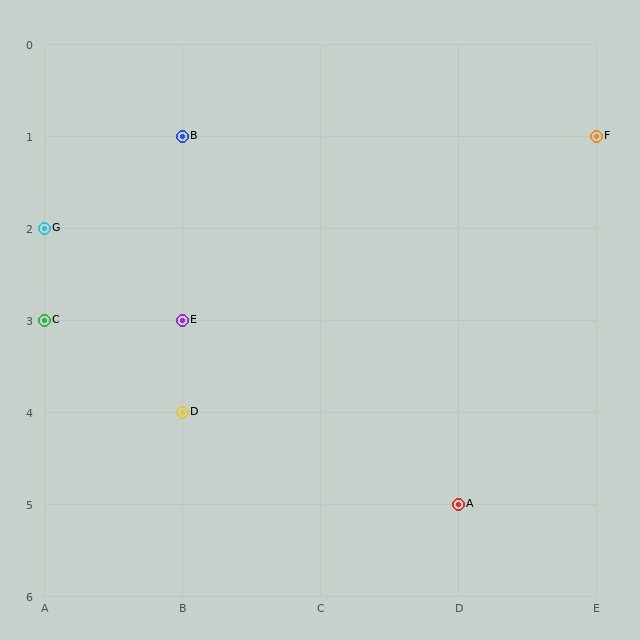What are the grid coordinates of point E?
Point E is at grid coordinates (B, 3).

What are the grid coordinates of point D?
Point D is at grid coordinates (B, 4).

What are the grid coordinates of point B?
Point B is at grid coordinates (B, 1).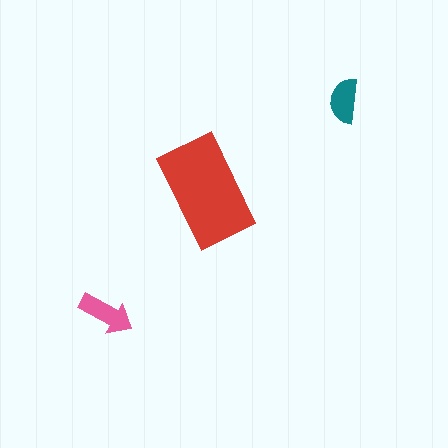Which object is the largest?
The red rectangle.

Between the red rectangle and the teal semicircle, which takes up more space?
The red rectangle.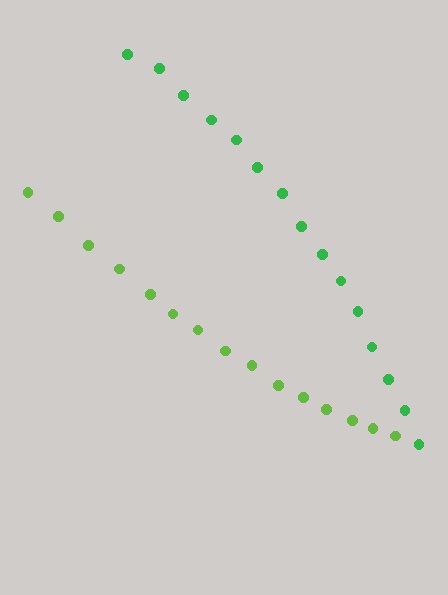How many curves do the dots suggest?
There are 2 distinct paths.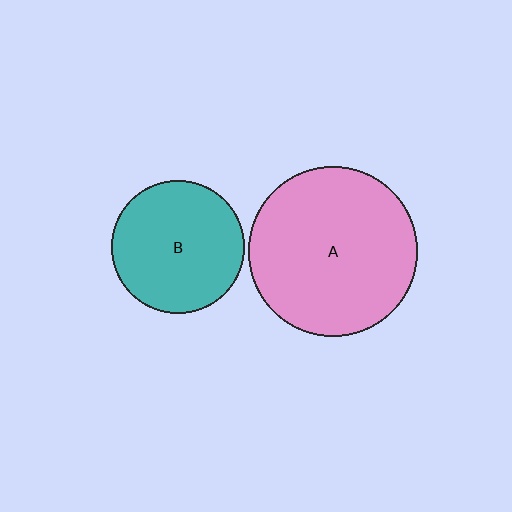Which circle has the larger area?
Circle A (pink).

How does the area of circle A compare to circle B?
Approximately 1.6 times.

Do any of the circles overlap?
No, none of the circles overlap.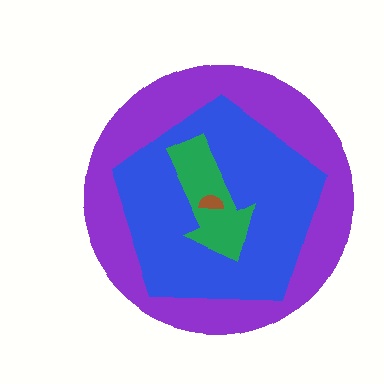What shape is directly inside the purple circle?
The blue pentagon.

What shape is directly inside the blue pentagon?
The green arrow.